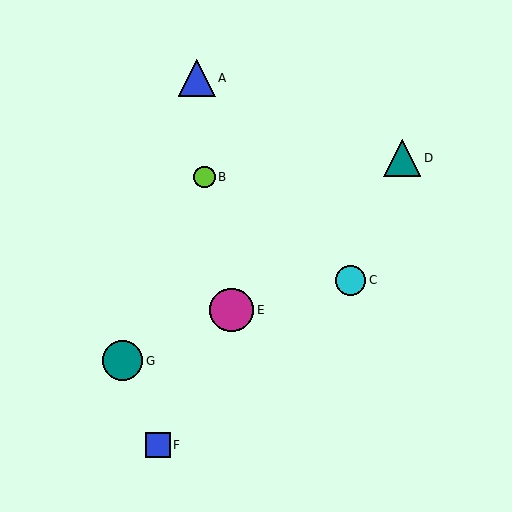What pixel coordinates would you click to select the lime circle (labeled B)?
Click at (204, 177) to select the lime circle B.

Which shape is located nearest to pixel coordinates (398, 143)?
The teal triangle (labeled D) at (402, 158) is nearest to that location.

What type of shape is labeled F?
Shape F is a blue square.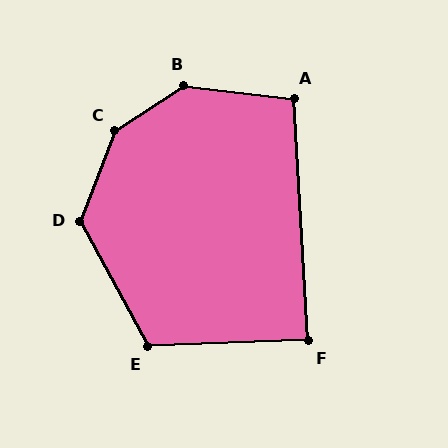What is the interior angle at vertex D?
Approximately 131 degrees (obtuse).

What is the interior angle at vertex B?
Approximately 141 degrees (obtuse).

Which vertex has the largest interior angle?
C, at approximately 144 degrees.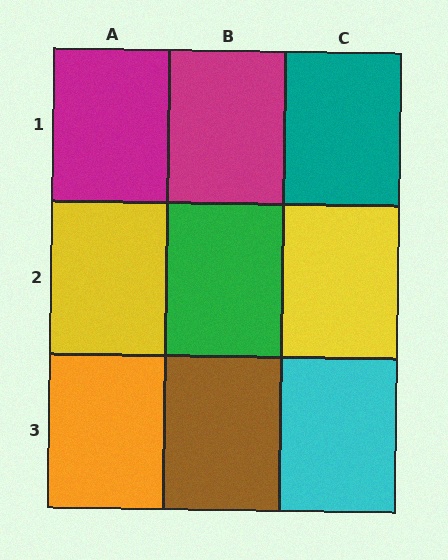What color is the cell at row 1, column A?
Magenta.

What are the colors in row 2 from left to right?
Yellow, green, yellow.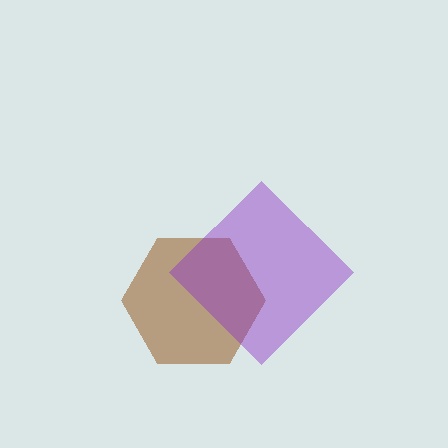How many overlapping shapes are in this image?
There are 2 overlapping shapes in the image.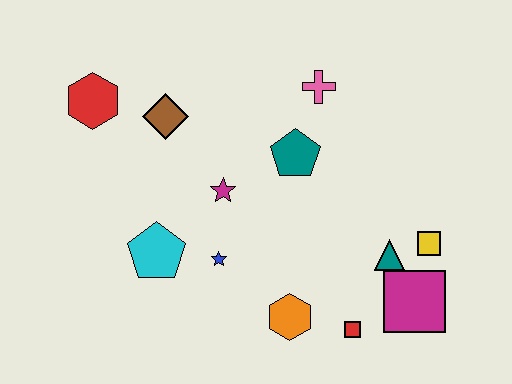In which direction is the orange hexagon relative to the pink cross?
The orange hexagon is below the pink cross.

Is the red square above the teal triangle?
No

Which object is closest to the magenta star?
The blue star is closest to the magenta star.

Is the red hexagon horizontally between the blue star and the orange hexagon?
No